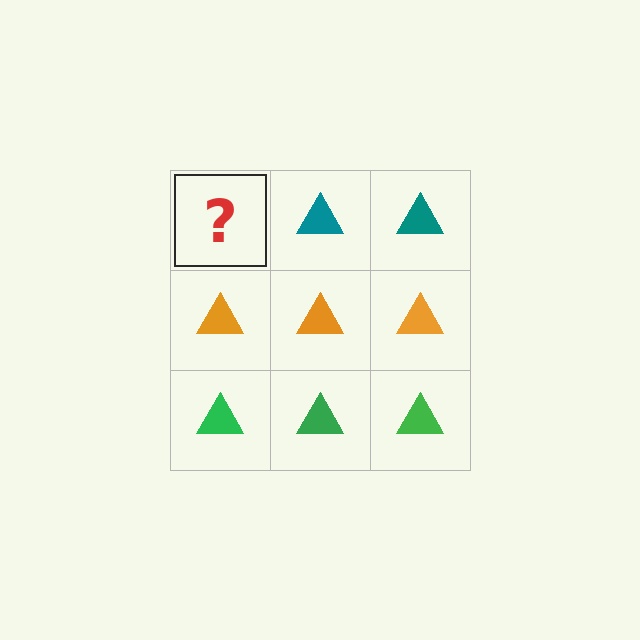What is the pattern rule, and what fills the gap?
The rule is that each row has a consistent color. The gap should be filled with a teal triangle.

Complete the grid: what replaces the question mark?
The question mark should be replaced with a teal triangle.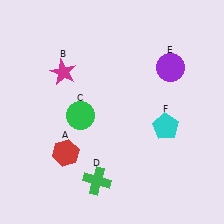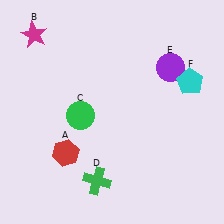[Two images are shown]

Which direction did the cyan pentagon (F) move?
The cyan pentagon (F) moved up.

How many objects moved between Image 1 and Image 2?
2 objects moved between the two images.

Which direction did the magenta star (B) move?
The magenta star (B) moved up.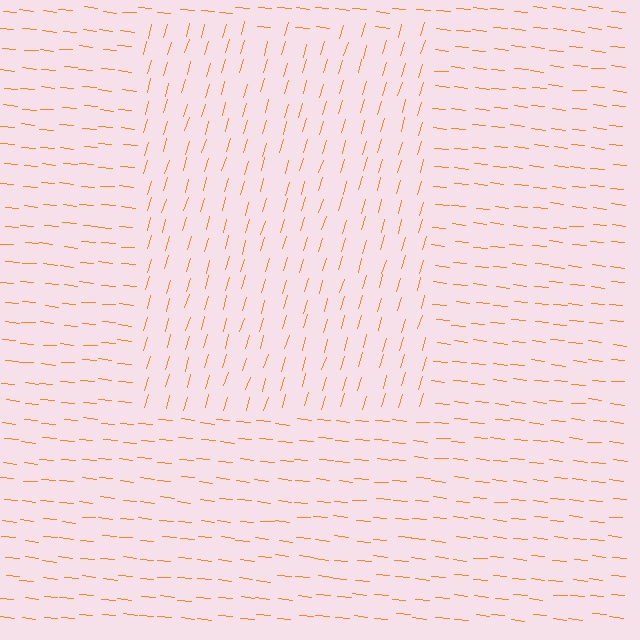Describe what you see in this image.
The image is filled with small orange line segments. A rectangle region in the image has lines oriented differently from the surrounding lines, creating a visible texture boundary.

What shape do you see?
I see a rectangle.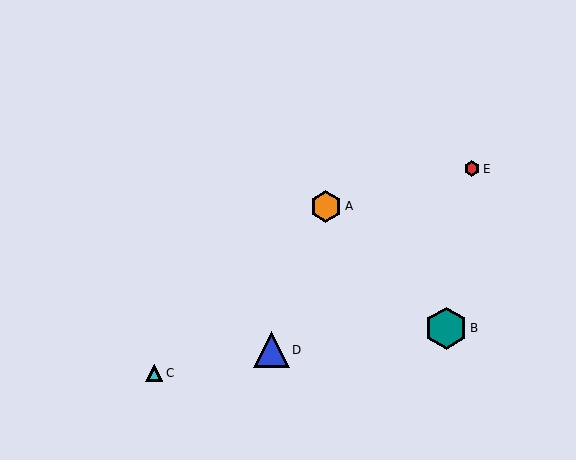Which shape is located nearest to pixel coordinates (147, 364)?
The cyan triangle (labeled C) at (154, 373) is nearest to that location.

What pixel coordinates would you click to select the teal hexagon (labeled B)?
Click at (446, 328) to select the teal hexagon B.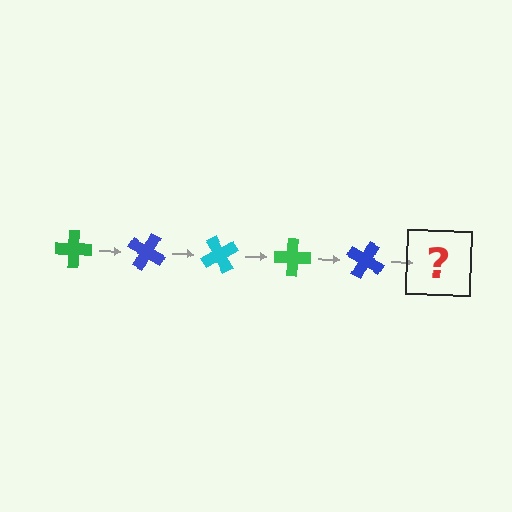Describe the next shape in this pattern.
It should be a cyan cross, rotated 150 degrees from the start.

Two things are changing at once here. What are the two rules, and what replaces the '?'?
The two rules are that it rotates 30 degrees each step and the color cycles through green, blue, and cyan. The '?' should be a cyan cross, rotated 150 degrees from the start.